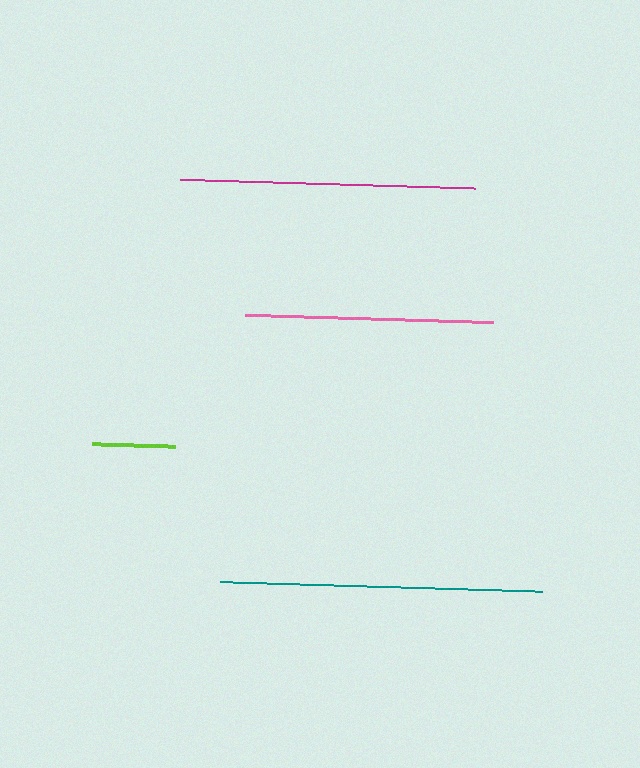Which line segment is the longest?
The teal line is the longest at approximately 322 pixels.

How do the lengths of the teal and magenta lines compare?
The teal and magenta lines are approximately the same length.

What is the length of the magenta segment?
The magenta segment is approximately 295 pixels long.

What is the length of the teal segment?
The teal segment is approximately 322 pixels long.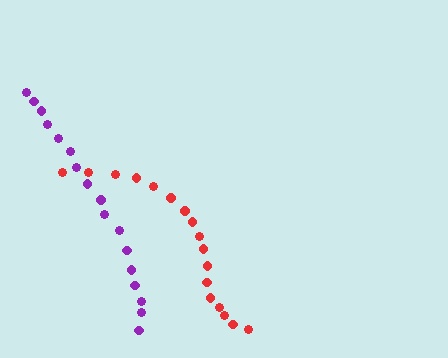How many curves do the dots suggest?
There are 2 distinct paths.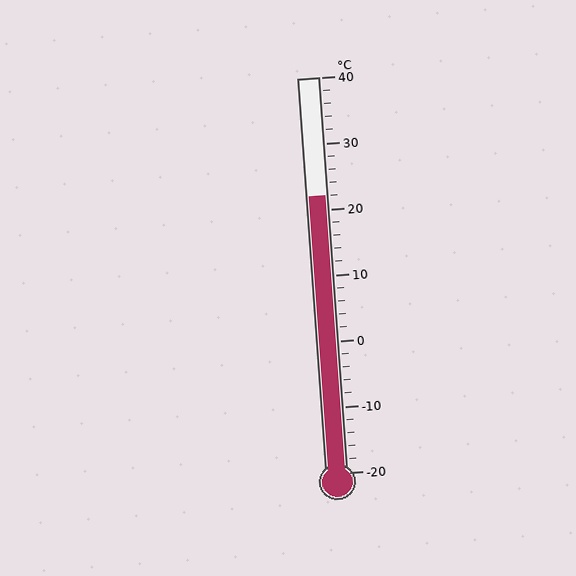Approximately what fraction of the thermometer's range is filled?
The thermometer is filled to approximately 70% of its range.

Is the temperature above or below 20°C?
The temperature is above 20°C.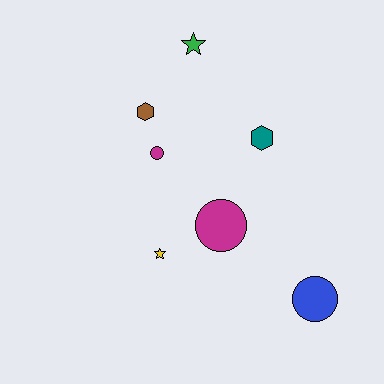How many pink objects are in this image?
There are no pink objects.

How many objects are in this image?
There are 7 objects.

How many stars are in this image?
There are 2 stars.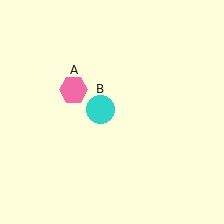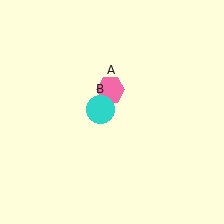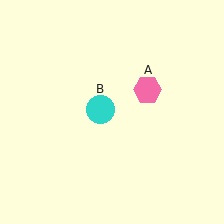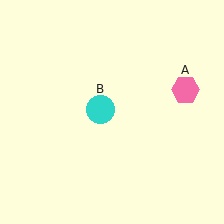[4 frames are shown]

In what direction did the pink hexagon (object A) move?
The pink hexagon (object A) moved right.